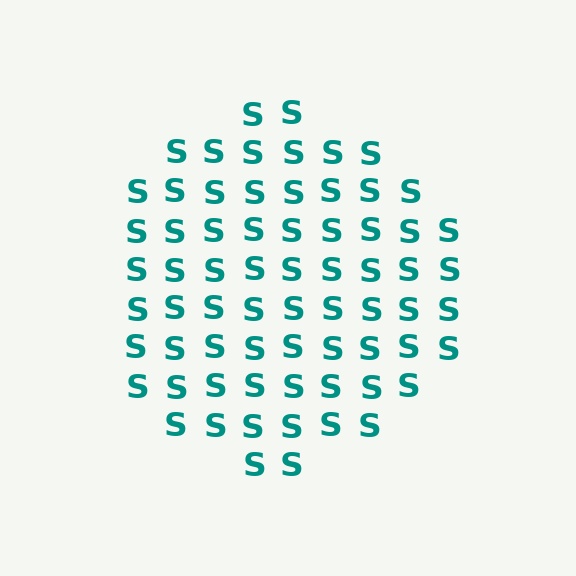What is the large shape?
The large shape is a circle.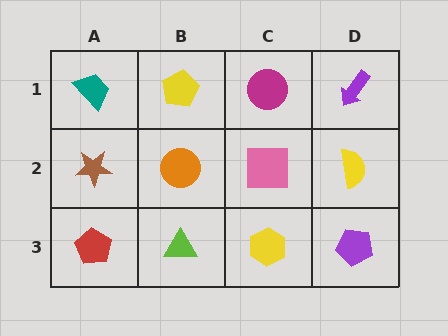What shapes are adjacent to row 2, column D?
A purple arrow (row 1, column D), a purple pentagon (row 3, column D), a pink square (row 2, column C).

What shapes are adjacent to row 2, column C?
A magenta circle (row 1, column C), a yellow hexagon (row 3, column C), an orange circle (row 2, column B), a yellow semicircle (row 2, column D).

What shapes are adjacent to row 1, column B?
An orange circle (row 2, column B), a teal trapezoid (row 1, column A), a magenta circle (row 1, column C).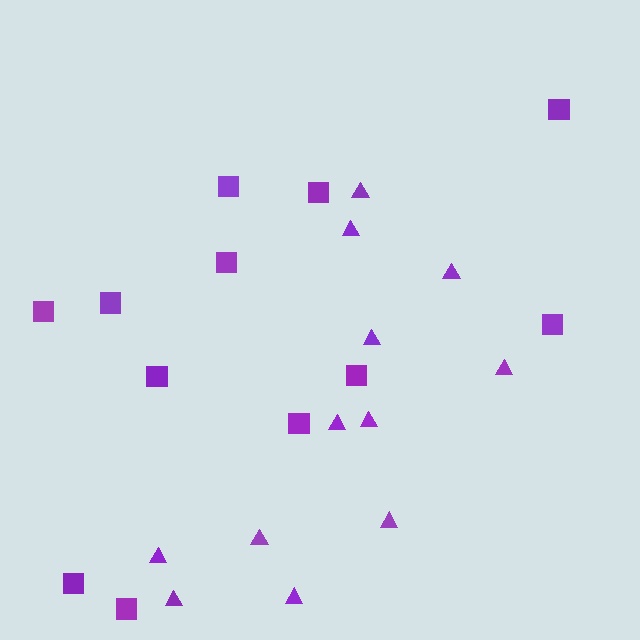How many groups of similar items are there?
There are 2 groups: one group of squares (12) and one group of triangles (12).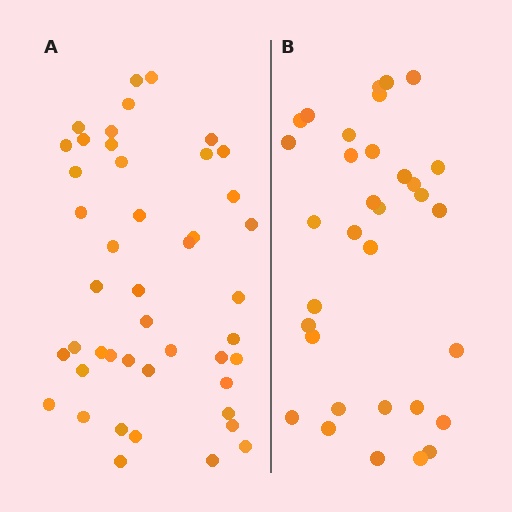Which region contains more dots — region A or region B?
Region A (the left region) has more dots.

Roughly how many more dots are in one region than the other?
Region A has roughly 12 or so more dots than region B.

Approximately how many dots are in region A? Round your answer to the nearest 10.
About 40 dots. (The exact count is 45, which rounds to 40.)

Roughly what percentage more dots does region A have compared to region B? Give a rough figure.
About 35% more.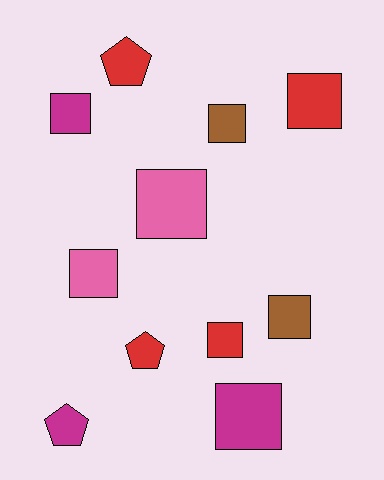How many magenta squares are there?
There are 2 magenta squares.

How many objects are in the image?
There are 11 objects.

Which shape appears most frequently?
Square, with 8 objects.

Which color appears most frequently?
Red, with 4 objects.